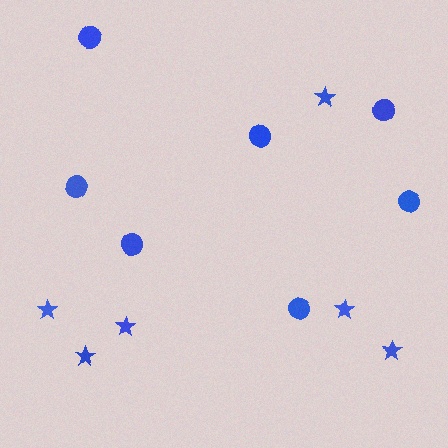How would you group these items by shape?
There are 2 groups: one group of stars (6) and one group of circles (7).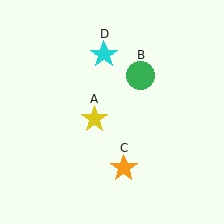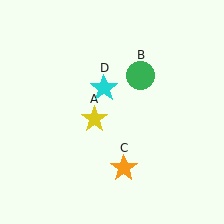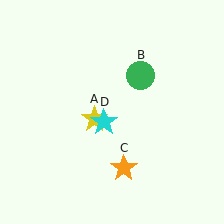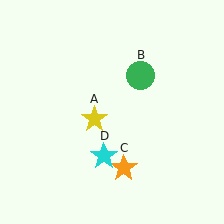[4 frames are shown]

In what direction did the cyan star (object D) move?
The cyan star (object D) moved down.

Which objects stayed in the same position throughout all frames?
Yellow star (object A) and green circle (object B) and orange star (object C) remained stationary.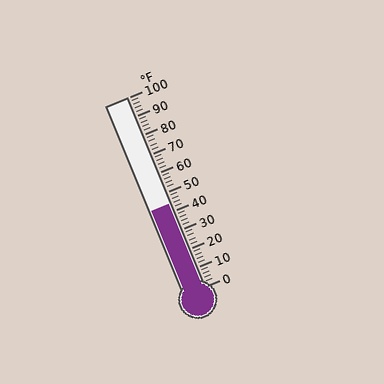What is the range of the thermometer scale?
The thermometer scale ranges from 0°F to 100°F.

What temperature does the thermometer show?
The thermometer shows approximately 44°F.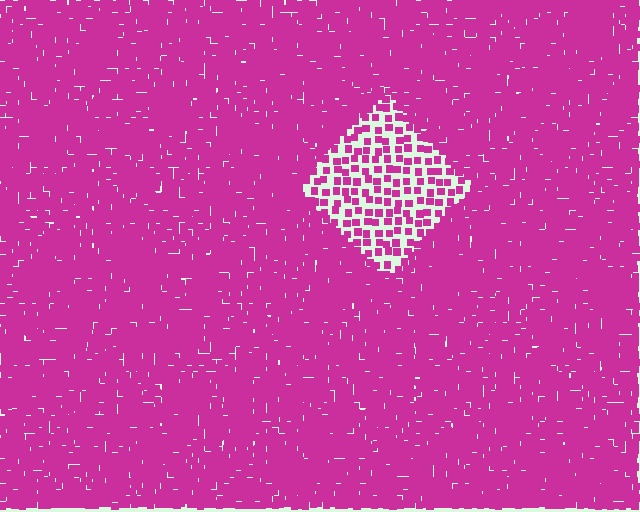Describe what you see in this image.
The image contains small magenta elements arranged at two different densities. A diamond-shaped region is visible where the elements are less densely packed than the surrounding area.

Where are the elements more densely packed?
The elements are more densely packed outside the diamond boundary.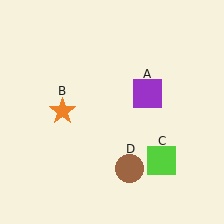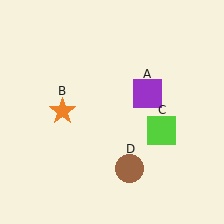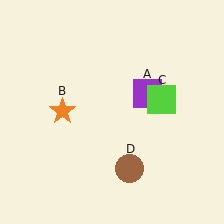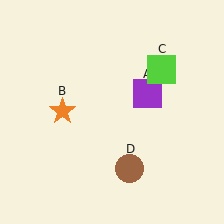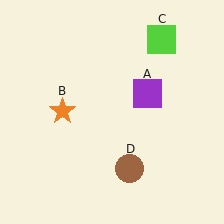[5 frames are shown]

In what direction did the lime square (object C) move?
The lime square (object C) moved up.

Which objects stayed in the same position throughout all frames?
Purple square (object A) and orange star (object B) and brown circle (object D) remained stationary.